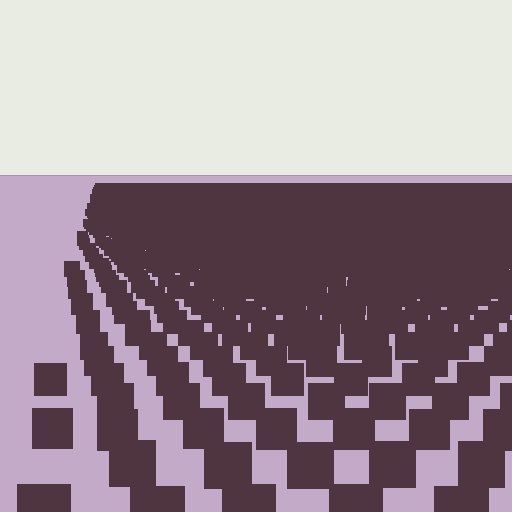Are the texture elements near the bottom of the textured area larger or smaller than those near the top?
Larger. Near the bottom, elements are closer to the viewer and appear at a bigger on-screen size.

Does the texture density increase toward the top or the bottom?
Density increases toward the top.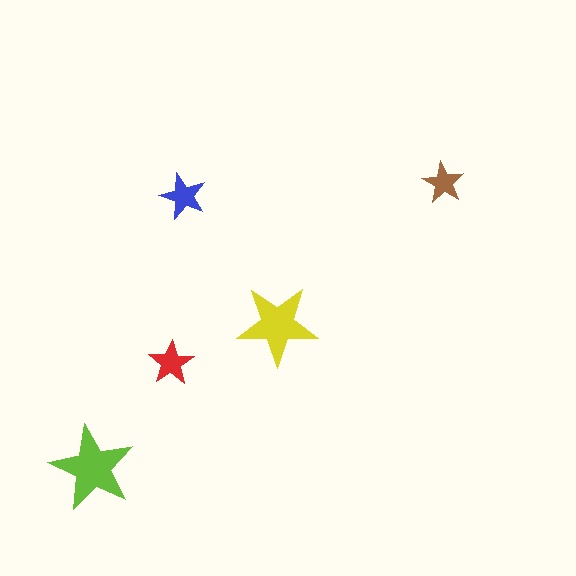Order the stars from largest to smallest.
the lime one, the yellow one, the blue one, the red one, the brown one.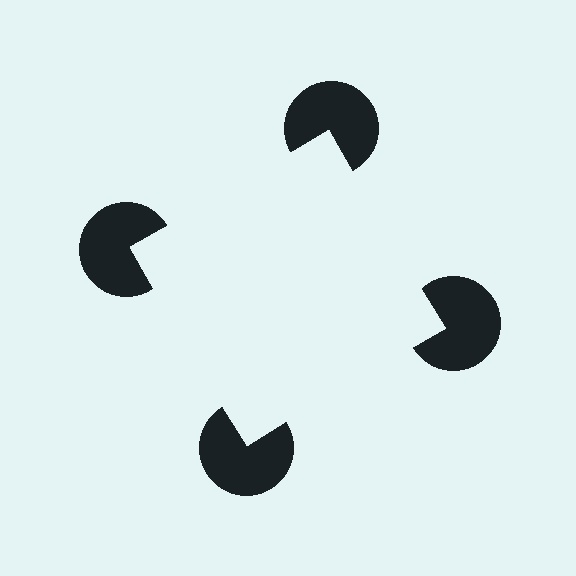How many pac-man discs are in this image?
There are 4 — one at each vertex of the illusory square.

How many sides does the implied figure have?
4 sides.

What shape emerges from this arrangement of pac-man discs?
An illusory square — its edges are inferred from the aligned wedge cuts in the pac-man discs, not physically drawn.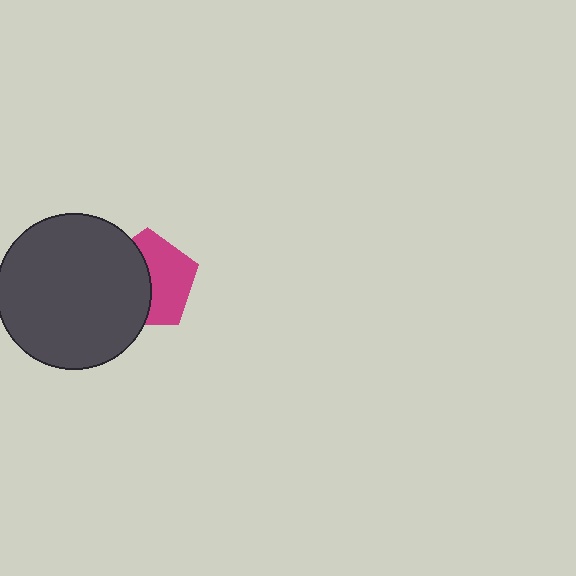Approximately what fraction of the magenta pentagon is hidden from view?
Roughly 49% of the magenta pentagon is hidden behind the dark gray circle.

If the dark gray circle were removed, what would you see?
You would see the complete magenta pentagon.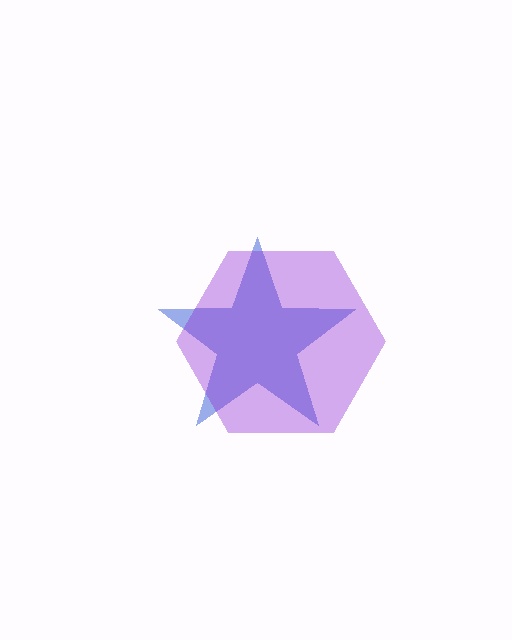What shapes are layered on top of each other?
The layered shapes are: a blue star, a purple hexagon.